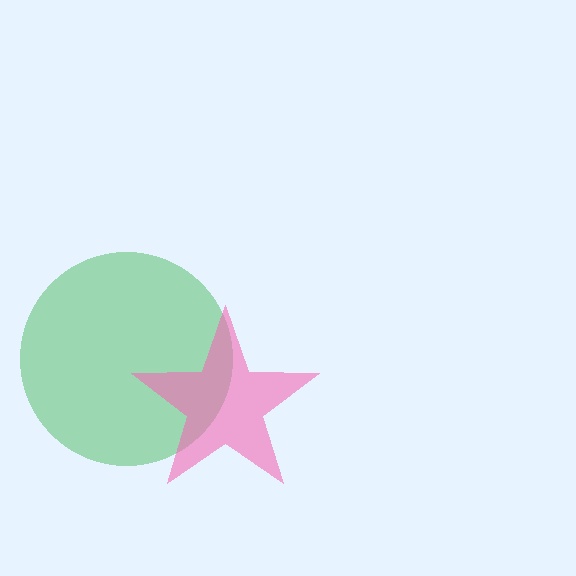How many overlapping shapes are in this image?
There are 2 overlapping shapes in the image.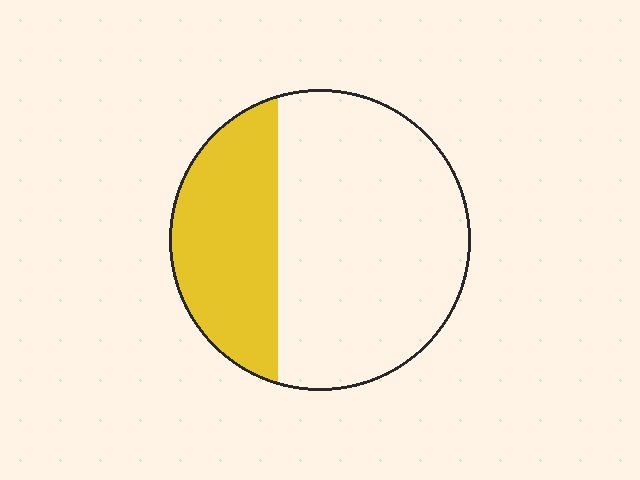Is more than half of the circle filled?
No.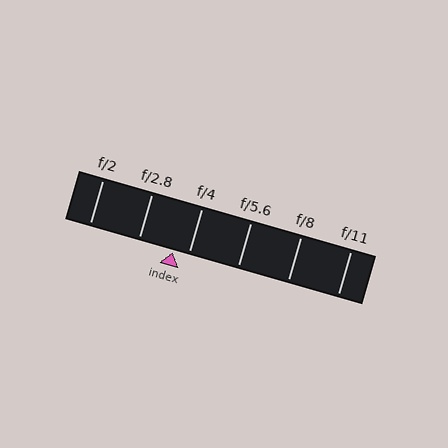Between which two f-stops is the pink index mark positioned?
The index mark is between f/2.8 and f/4.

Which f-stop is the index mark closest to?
The index mark is closest to f/4.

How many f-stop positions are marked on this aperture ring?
There are 6 f-stop positions marked.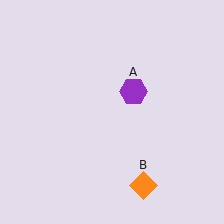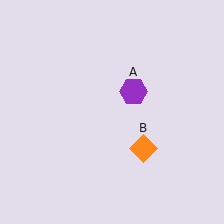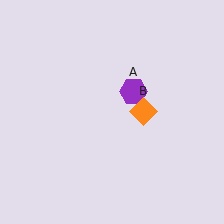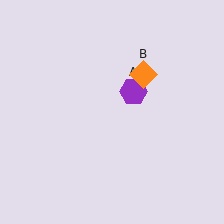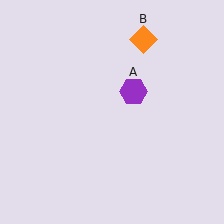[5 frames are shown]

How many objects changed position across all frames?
1 object changed position: orange diamond (object B).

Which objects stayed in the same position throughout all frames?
Purple hexagon (object A) remained stationary.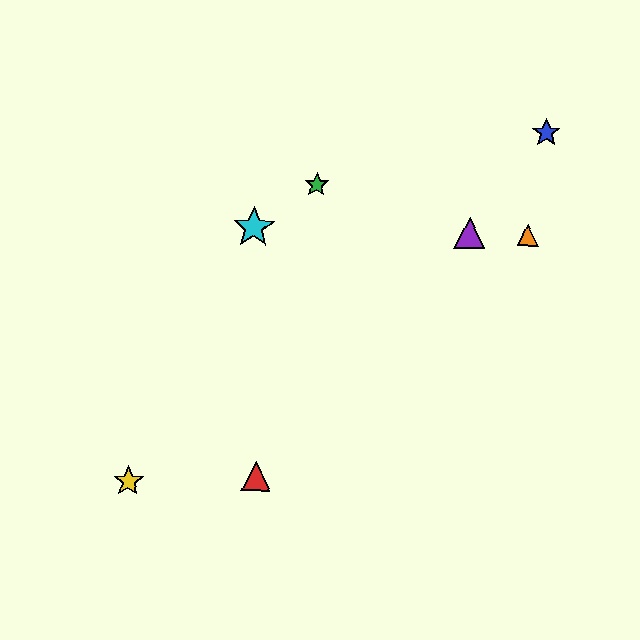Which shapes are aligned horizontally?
The purple triangle, the orange triangle, the cyan star are aligned horizontally.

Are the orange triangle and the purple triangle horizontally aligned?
Yes, both are at y≈235.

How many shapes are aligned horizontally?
3 shapes (the purple triangle, the orange triangle, the cyan star) are aligned horizontally.